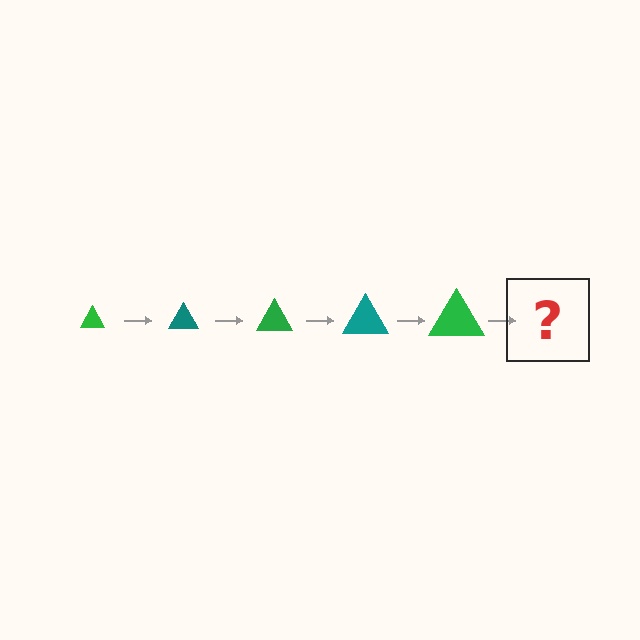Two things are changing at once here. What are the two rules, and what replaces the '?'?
The two rules are that the triangle grows larger each step and the color cycles through green and teal. The '?' should be a teal triangle, larger than the previous one.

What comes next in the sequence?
The next element should be a teal triangle, larger than the previous one.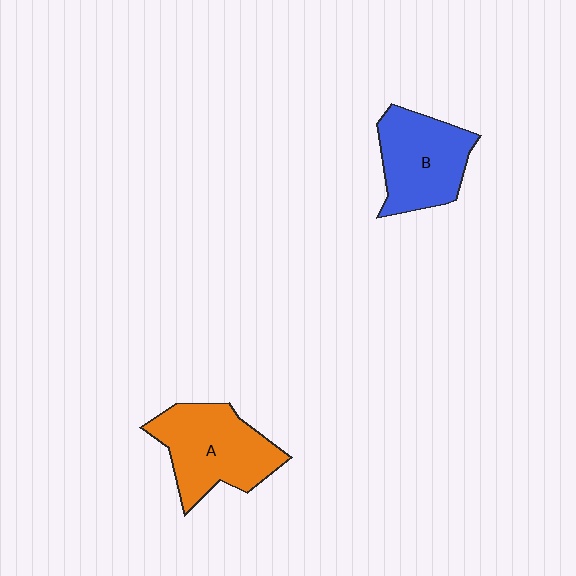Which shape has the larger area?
Shape A (orange).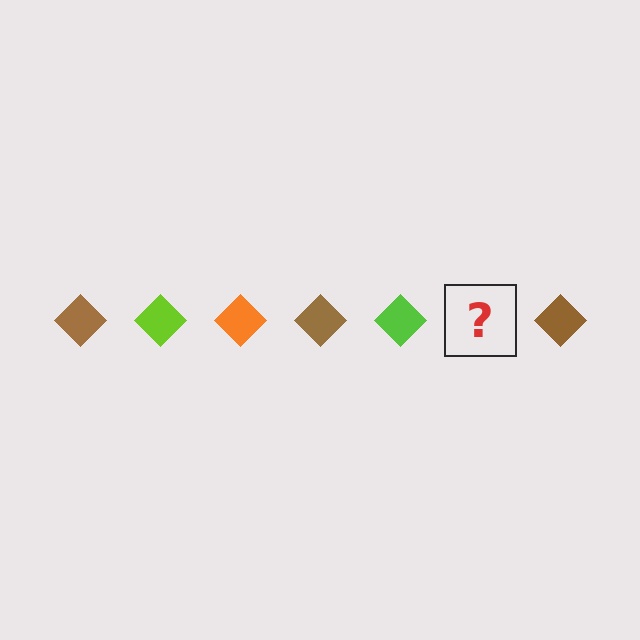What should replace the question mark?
The question mark should be replaced with an orange diamond.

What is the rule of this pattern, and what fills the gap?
The rule is that the pattern cycles through brown, lime, orange diamonds. The gap should be filled with an orange diamond.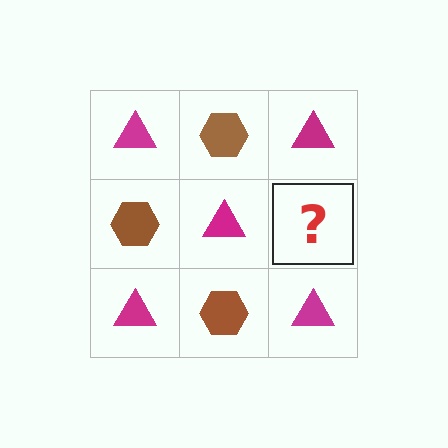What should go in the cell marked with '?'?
The missing cell should contain a brown hexagon.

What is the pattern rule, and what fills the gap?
The rule is that it alternates magenta triangle and brown hexagon in a checkerboard pattern. The gap should be filled with a brown hexagon.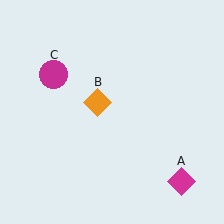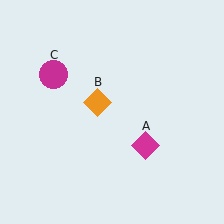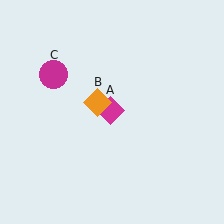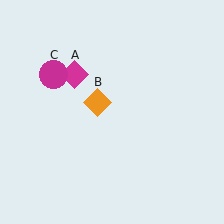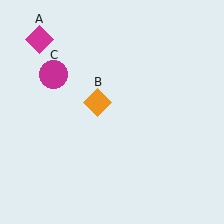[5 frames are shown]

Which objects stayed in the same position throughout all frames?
Orange diamond (object B) and magenta circle (object C) remained stationary.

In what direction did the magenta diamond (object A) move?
The magenta diamond (object A) moved up and to the left.